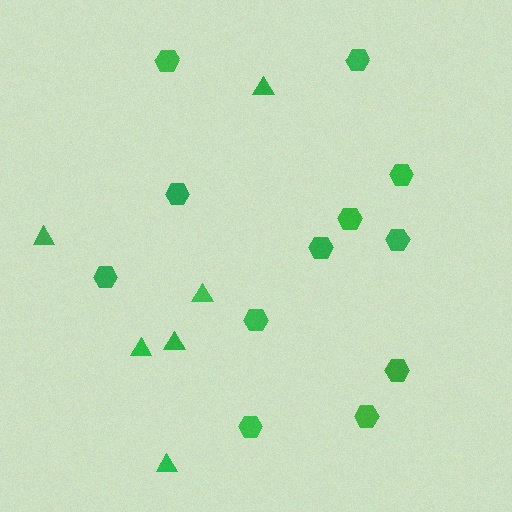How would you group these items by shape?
There are 2 groups: one group of hexagons (12) and one group of triangles (6).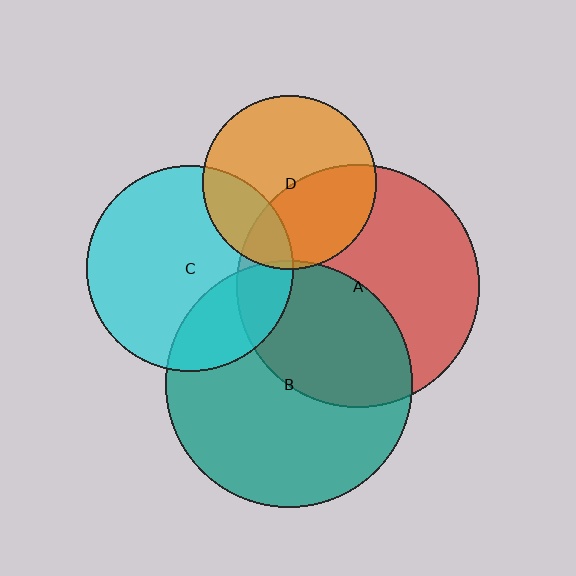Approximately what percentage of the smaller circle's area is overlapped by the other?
Approximately 25%.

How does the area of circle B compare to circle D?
Approximately 2.0 times.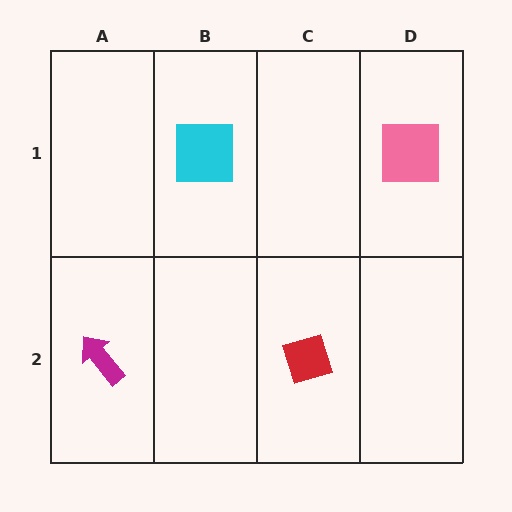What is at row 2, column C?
A red diamond.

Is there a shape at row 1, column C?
No, that cell is empty.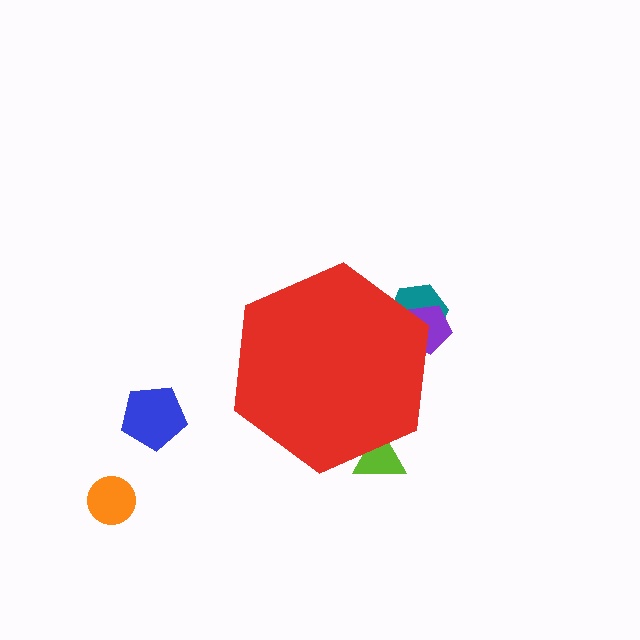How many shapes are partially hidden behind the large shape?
3 shapes are partially hidden.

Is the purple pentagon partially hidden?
Yes, the purple pentagon is partially hidden behind the red hexagon.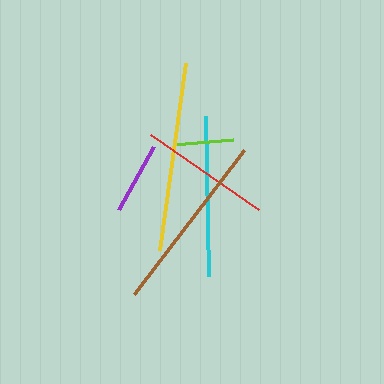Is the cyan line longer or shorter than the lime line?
The cyan line is longer than the lime line.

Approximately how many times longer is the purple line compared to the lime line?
The purple line is approximately 1.2 times the length of the lime line.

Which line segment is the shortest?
The lime line is the shortest at approximately 61 pixels.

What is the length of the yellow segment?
The yellow segment is approximately 189 pixels long.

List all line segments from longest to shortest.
From longest to shortest: yellow, brown, cyan, red, purple, lime.